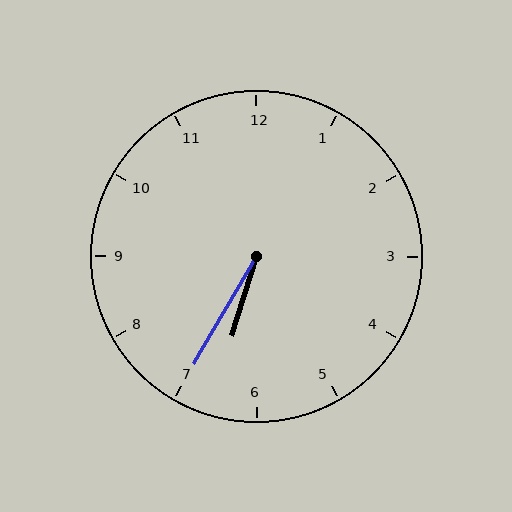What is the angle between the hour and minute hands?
Approximately 12 degrees.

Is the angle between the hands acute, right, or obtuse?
It is acute.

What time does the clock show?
6:35.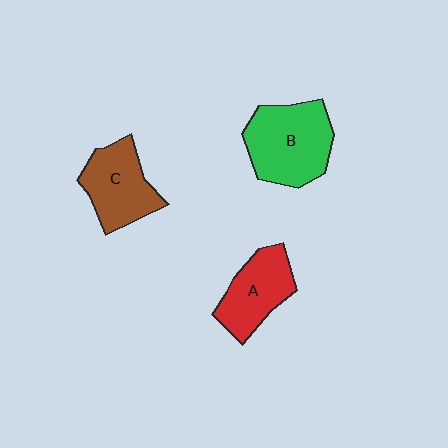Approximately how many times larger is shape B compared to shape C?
Approximately 1.3 times.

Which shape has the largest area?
Shape B (green).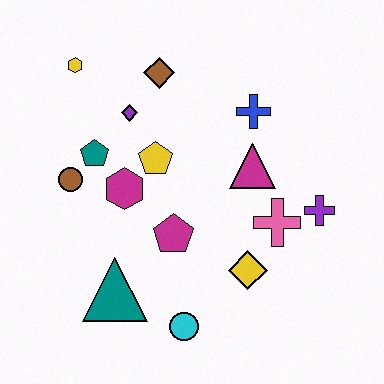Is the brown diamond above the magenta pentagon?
Yes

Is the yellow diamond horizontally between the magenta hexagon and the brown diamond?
No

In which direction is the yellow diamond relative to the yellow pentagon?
The yellow diamond is below the yellow pentagon.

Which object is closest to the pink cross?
The purple cross is closest to the pink cross.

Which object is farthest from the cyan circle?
The yellow hexagon is farthest from the cyan circle.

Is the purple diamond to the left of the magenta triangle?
Yes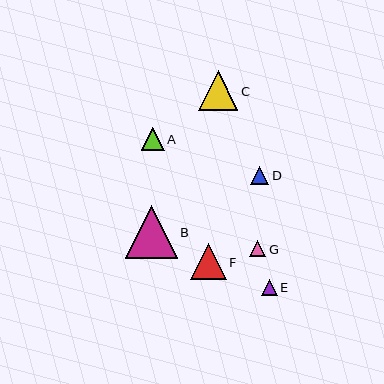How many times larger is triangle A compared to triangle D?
Triangle A is approximately 1.3 times the size of triangle D.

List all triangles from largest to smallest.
From largest to smallest: B, C, F, A, D, G, E.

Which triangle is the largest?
Triangle B is the largest with a size of approximately 52 pixels.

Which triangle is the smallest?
Triangle E is the smallest with a size of approximately 16 pixels.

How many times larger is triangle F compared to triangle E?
Triangle F is approximately 2.3 times the size of triangle E.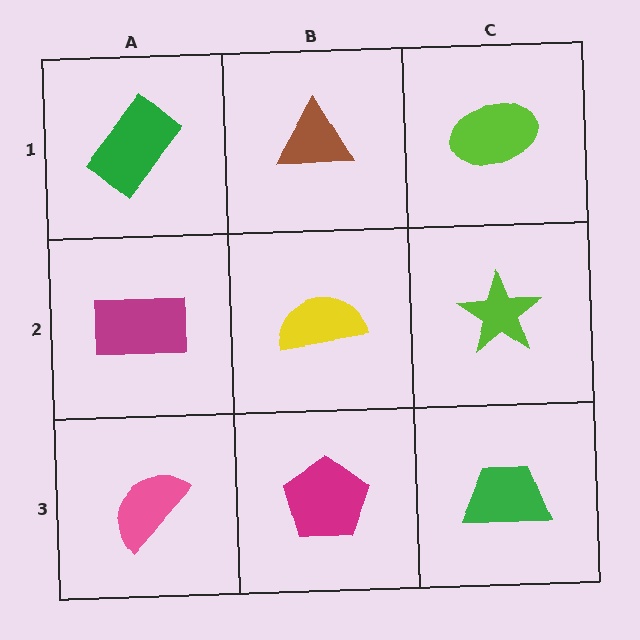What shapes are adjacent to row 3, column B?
A yellow semicircle (row 2, column B), a pink semicircle (row 3, column A), a green trapezoid (row 3, column C).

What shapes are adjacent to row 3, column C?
A lime star (row 2, column C), a magenta pentagon (row 3, column B).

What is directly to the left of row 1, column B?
A green rectangle.